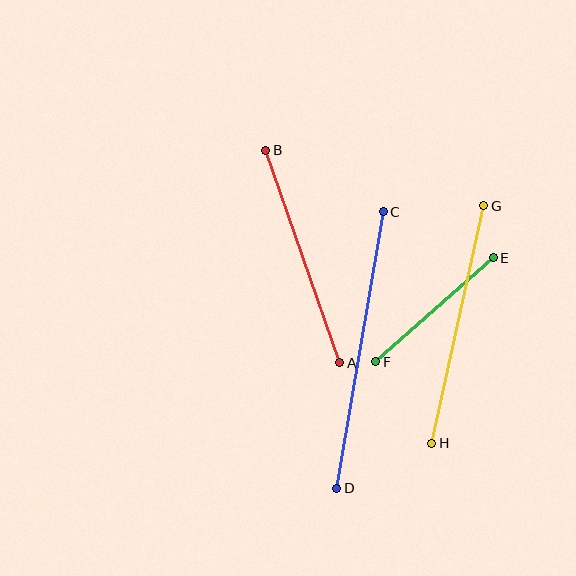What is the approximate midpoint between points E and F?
The midpoint is at approximately (434, 310) pixels.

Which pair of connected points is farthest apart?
Points C and D are farthest apart.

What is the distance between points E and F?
The distance is approximately 157 pixels.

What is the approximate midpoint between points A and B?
The midpoint is at approximately (303, 257) pixels.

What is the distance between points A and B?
The distance is approximately 225 pixels.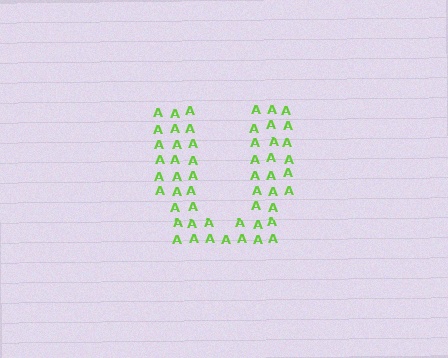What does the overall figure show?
The overall figure shows the letter U.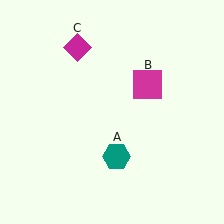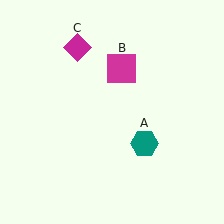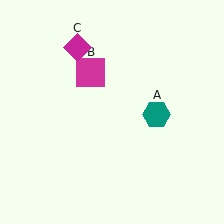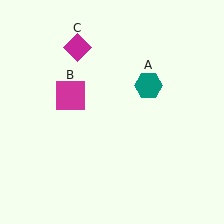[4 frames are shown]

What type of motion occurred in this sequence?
The teal hexagon (object A), magenta square (object B) rotated counterclockwise around the center of the scene.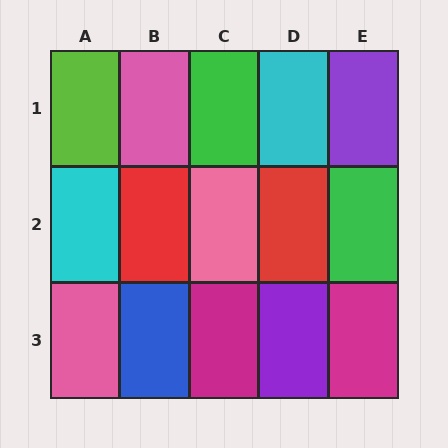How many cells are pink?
3 cells are pink.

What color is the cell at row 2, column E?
Green.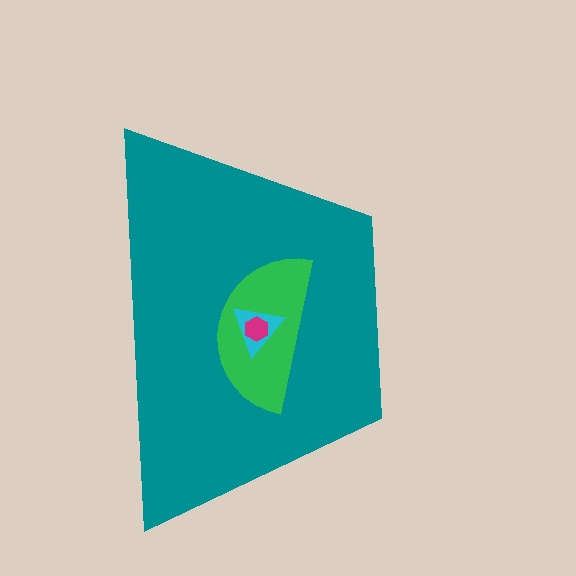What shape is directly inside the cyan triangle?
The magenta hexagon.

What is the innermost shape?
The magenta hexagon.